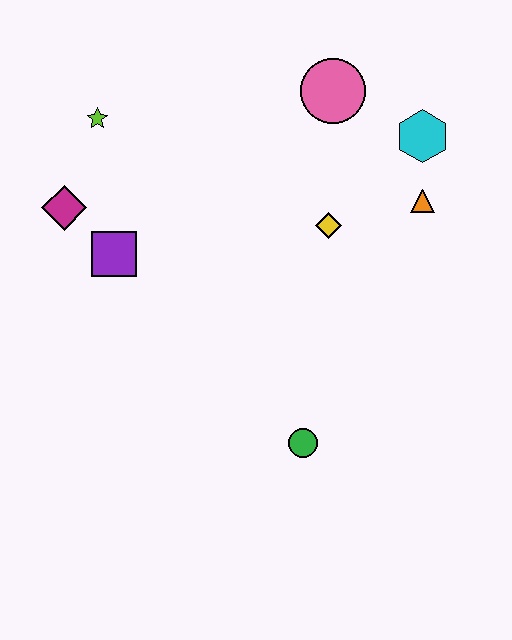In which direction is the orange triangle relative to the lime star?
The orange triangle is to the right of the lime star.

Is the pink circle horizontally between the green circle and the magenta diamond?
No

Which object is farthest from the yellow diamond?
The magenta diamond is farthest from the yellow diamond.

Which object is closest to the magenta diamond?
The purple square is closest to the magenta diamond.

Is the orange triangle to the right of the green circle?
Yes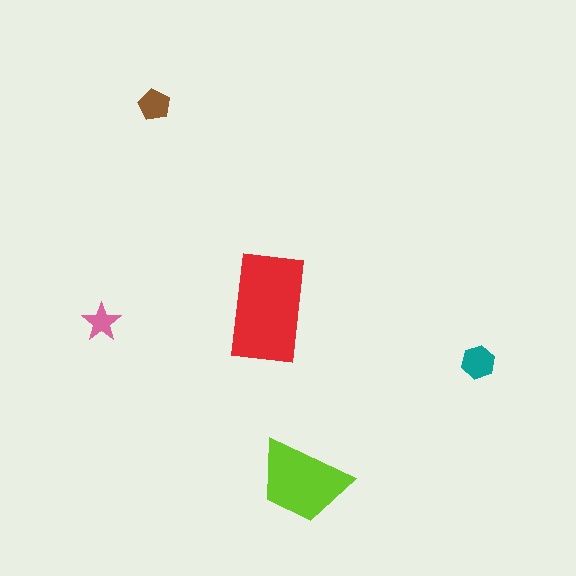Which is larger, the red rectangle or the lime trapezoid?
The red rectangle.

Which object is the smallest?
The pink star.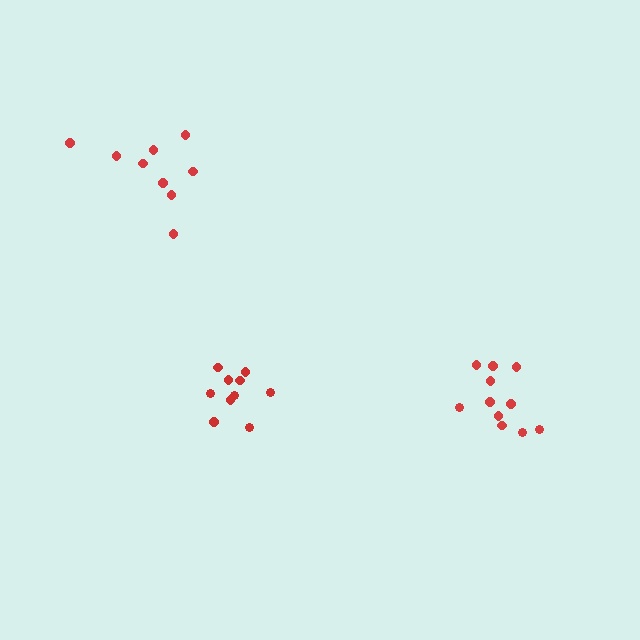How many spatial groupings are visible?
There are 3 spatial groupings.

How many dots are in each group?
Group 1: 11 dots, Group 2: 9 dots, Group 3: 10 dots (30 total).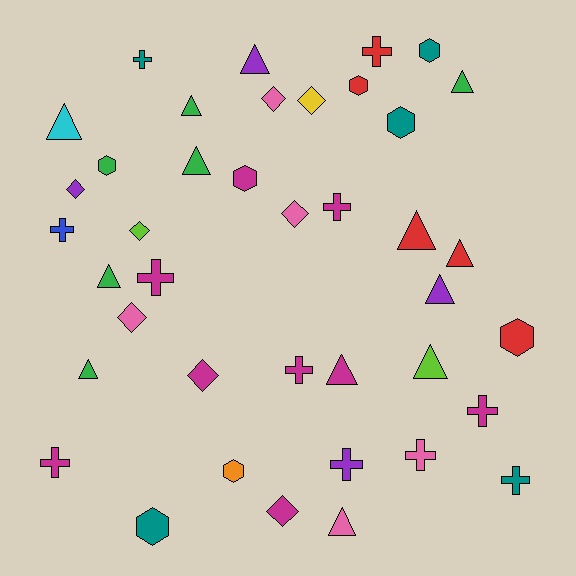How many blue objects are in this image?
There is 1 blue object.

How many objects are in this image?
There are 40 objects.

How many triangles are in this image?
There are 13 triangles.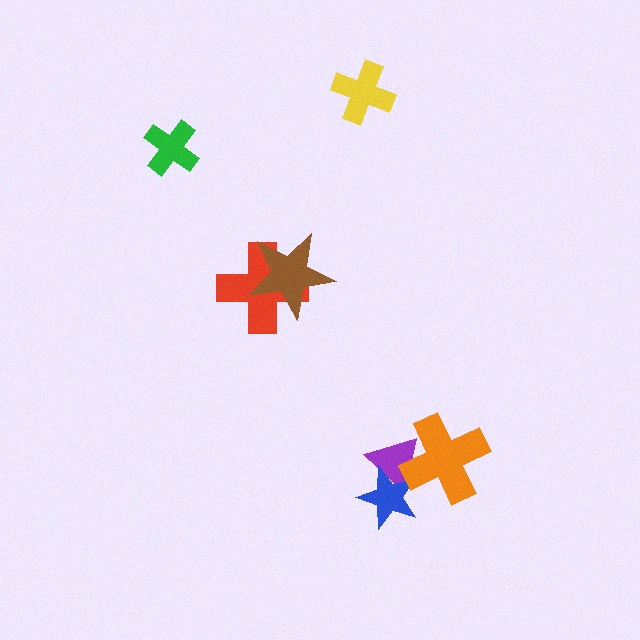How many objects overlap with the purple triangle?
2 objects overlap with the purple triangle.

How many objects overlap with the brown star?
1 object overlaps with the brown star.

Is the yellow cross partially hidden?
No, no other shape covers it.